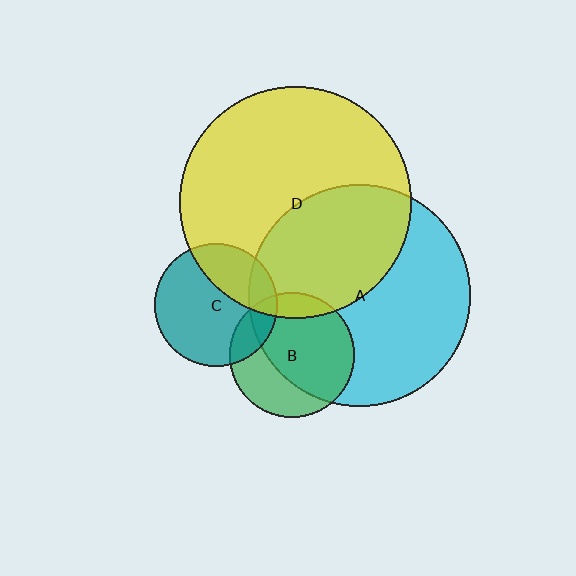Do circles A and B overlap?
Yes.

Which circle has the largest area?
Circle D (yellow).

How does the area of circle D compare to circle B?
Approximately 3.4 times.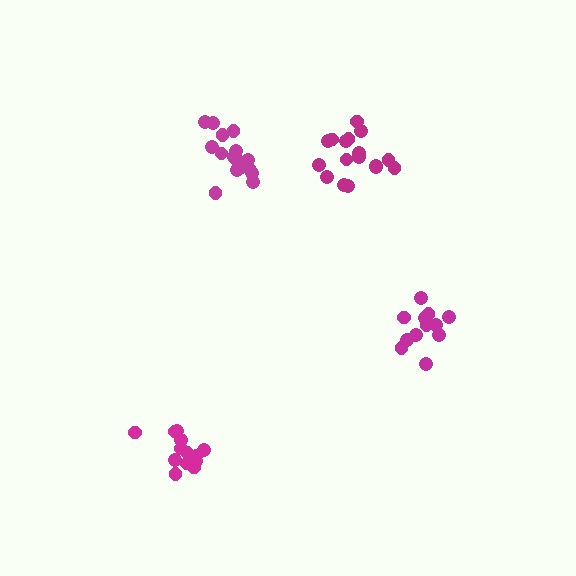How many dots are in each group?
Group 1: 17 dots, Group 2: 12 dots, Group 3: 17 dots, Group 4: 13 dots (59 total).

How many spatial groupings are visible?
There are 4 spatial groupings.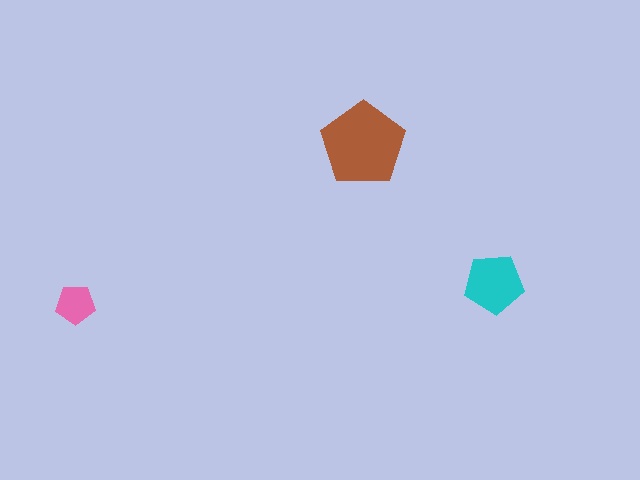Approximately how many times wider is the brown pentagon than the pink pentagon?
About 2 times wider.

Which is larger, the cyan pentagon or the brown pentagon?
The brown one.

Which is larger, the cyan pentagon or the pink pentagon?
The cyan one.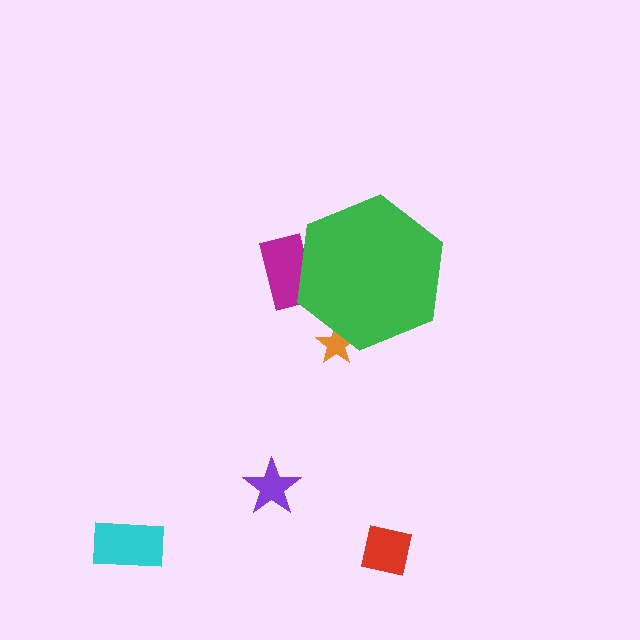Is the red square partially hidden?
No, the red square is fully visible.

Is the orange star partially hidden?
Yes, the orange star is partially hidden behind the green hexagon.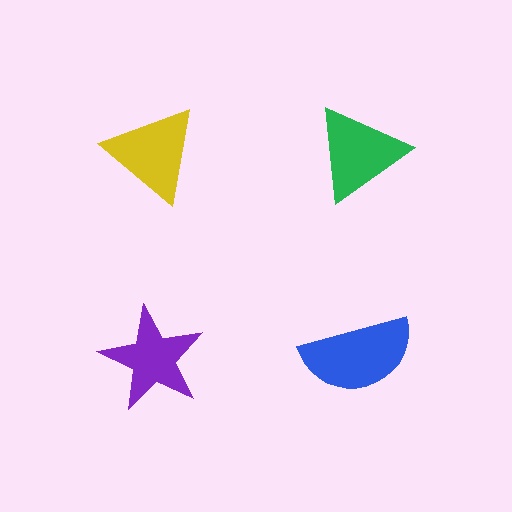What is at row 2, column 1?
A purple star.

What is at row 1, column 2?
A green triangle.